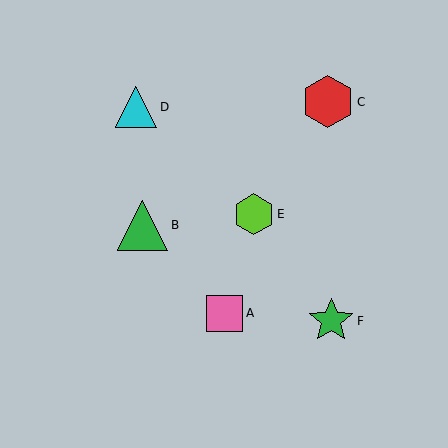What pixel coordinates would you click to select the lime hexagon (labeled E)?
Click at (254, 214) to select the lime hexagon E.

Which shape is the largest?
The red hexagon (labeled C) is the largest.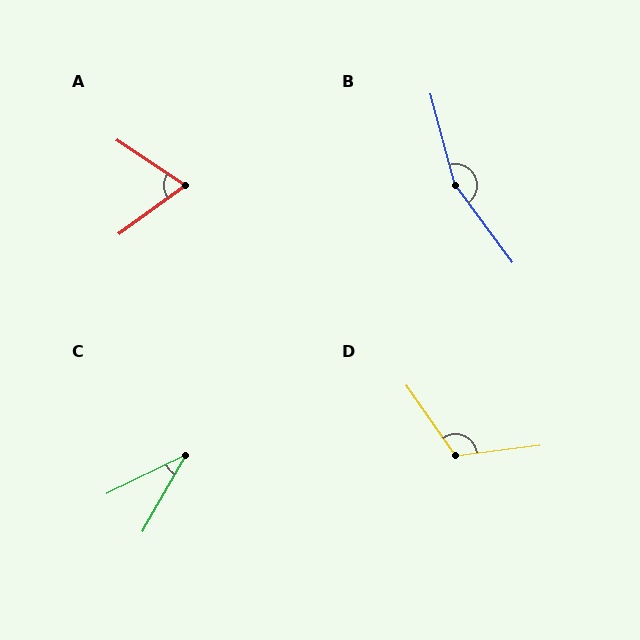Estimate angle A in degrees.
Approximately 70 degrees.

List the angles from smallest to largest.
C (34°), A (70°), D (118°), B (159°).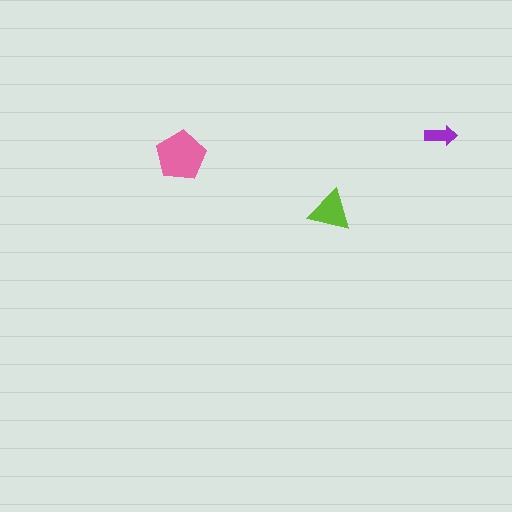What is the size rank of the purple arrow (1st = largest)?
3rd.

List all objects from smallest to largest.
The purple arrow, the lime triangle, the pink pentagon.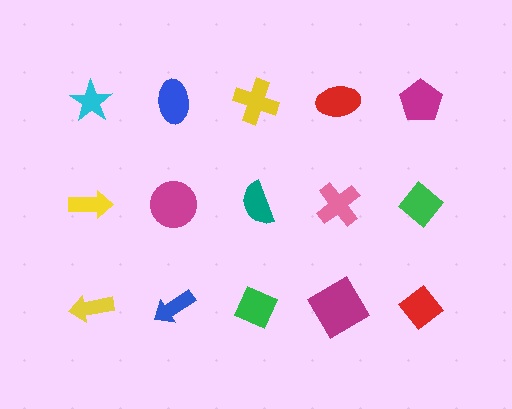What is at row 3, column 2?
A blue arrow.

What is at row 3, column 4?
A magenta diamond.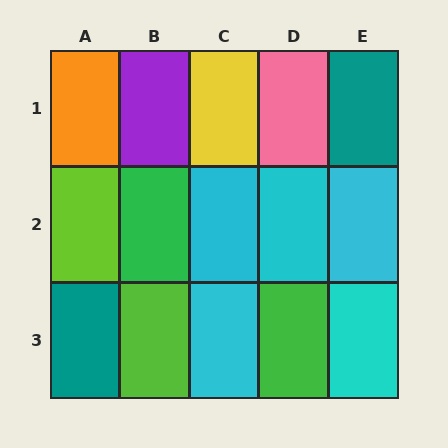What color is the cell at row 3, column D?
Green.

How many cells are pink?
1 cell is pink.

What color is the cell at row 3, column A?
Teal.